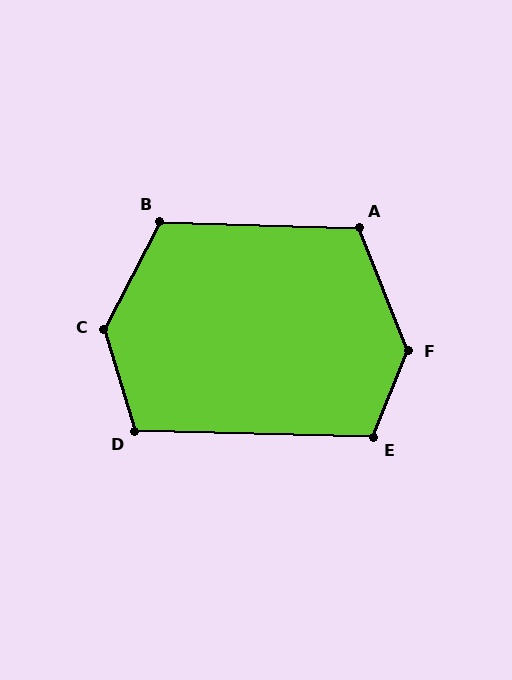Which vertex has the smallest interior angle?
D, at approximately 108 degrees.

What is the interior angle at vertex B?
Approximately 116 degrees (obtuse).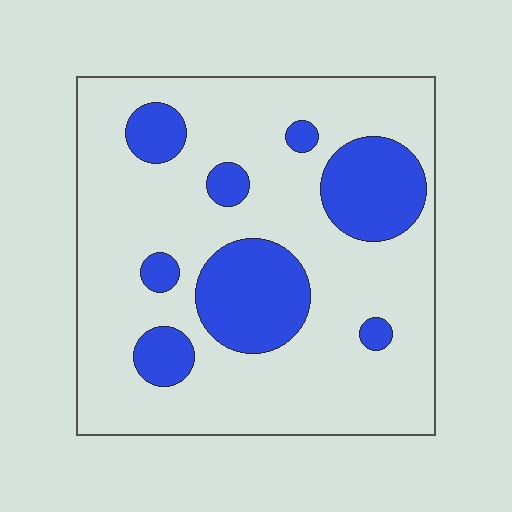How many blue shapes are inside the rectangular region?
8.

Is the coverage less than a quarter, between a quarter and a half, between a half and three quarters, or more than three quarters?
Less than a quarter.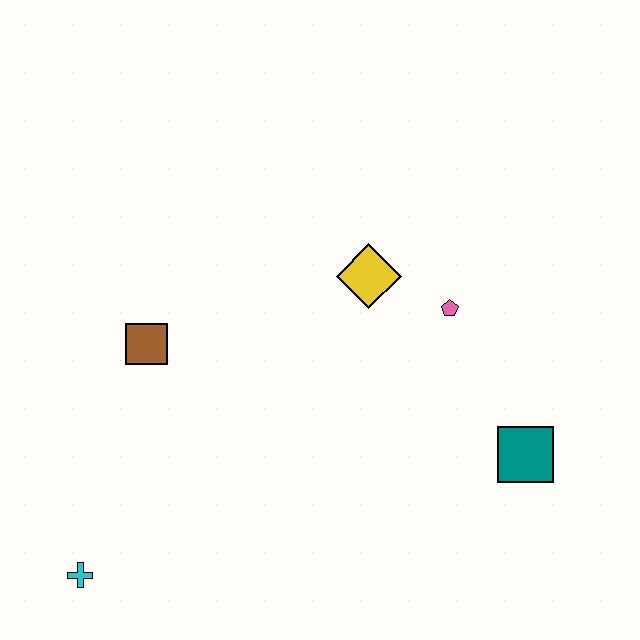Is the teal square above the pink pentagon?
No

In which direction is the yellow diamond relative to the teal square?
The yellow diamond is above the teal square.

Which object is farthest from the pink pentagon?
The cyan cross is farthest from the pink pentagon.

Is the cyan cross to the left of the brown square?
Yes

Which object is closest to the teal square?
The pink pentagon is closest to the teal square.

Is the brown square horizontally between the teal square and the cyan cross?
Yes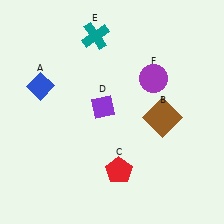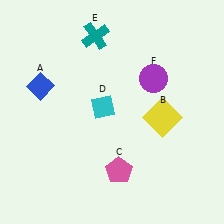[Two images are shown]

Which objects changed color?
B changed from brown to yellow. C changed from red to pink. D changed from purple to cyan.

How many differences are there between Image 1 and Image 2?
There are 3 differences between the two images.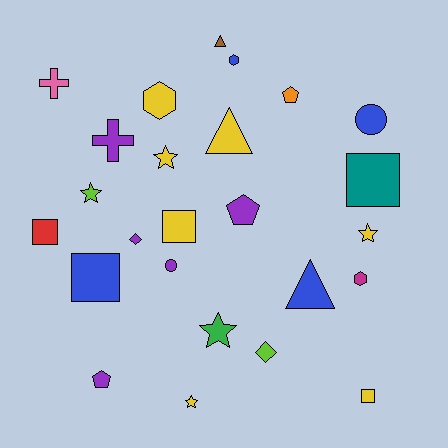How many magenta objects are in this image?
There is 1 magenta object.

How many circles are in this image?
There are 2 circles.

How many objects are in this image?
There are 25 objects.